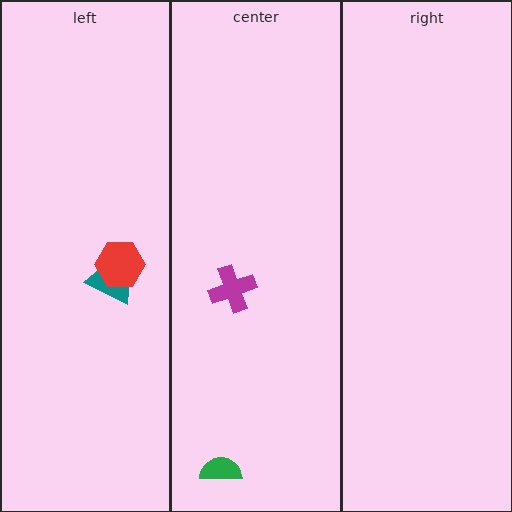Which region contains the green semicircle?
The center region.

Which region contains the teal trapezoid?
The left region.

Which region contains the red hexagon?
The left region.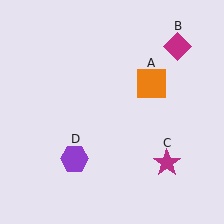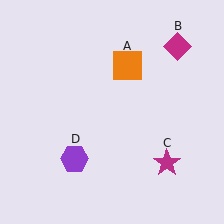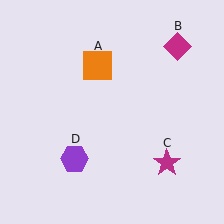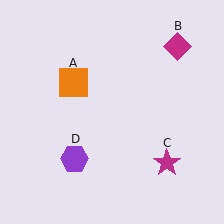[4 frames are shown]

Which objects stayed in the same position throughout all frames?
Magenta diamond (object B) and magenta star (object C) and purple hexagon (object D) remained stationary.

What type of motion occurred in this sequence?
The orange square (object A) rotated counterclockwise around the center of the scene.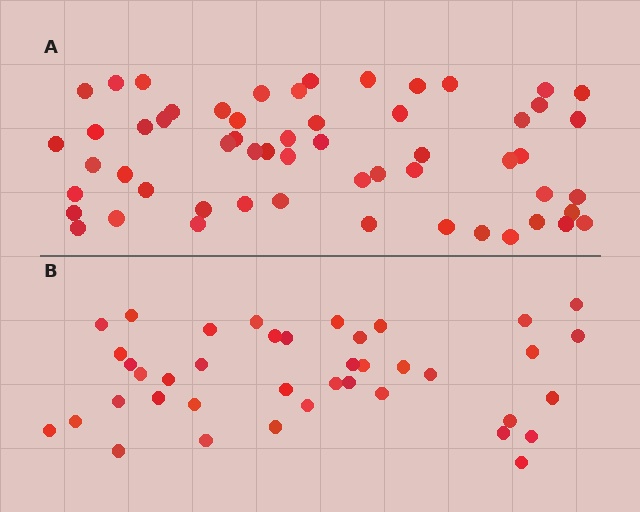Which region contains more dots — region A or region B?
Region A (the top region) has more dots.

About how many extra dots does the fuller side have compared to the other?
Region A has approximately 15 more dots than region B.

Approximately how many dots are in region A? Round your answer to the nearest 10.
About 60 dots. (The exact count is 57, which rounds to 60.)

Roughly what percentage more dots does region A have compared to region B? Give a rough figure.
About 40% more.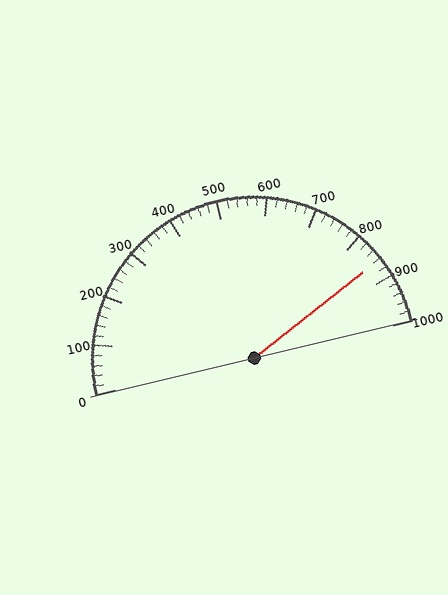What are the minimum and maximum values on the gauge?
The gauge ranges from 0 to 1000.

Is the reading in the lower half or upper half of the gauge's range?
The reading is in the upper half of the range (0 to 1000).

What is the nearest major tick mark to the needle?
The nearest major tick mark is 900.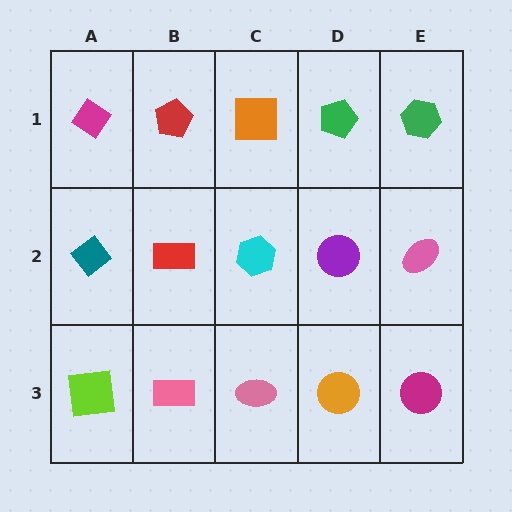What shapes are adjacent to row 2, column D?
A green pentagon (row 1, column D), an orange circle (row 3, column D), a cyan hexagon (row 2, column C), a pink ellipse (row 2, column E).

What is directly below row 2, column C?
A pink ellipse.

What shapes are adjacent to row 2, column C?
An orange square (row 1, column C), a pink ellipse (row 3, column C), a red rectangle (row 2, column B), a purple circle (row 2, column D).